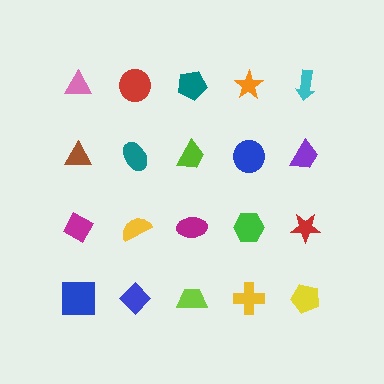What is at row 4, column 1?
A blue square.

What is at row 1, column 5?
A cyan arrow.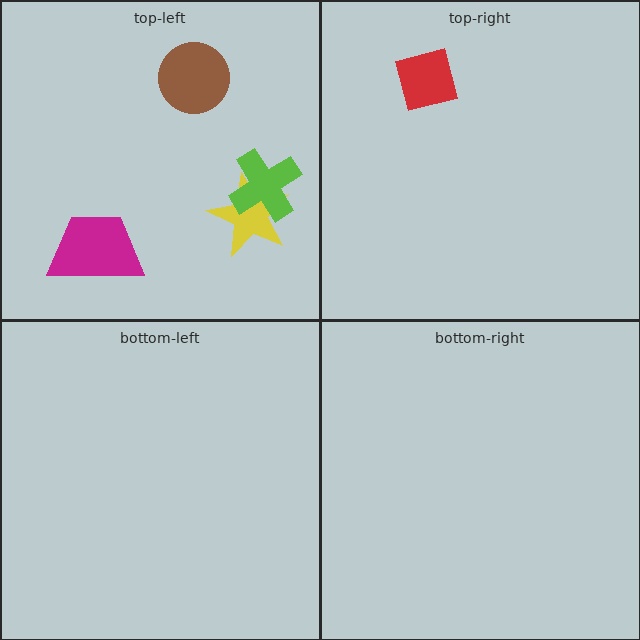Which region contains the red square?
The top-right region.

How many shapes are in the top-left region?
4.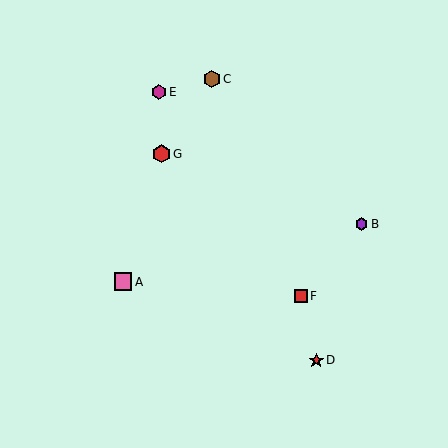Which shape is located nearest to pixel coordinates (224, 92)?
The brown hexagon (labeled C) at (212, 79) is nearest to that location.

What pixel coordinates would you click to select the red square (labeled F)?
Click at (301, 296) to select the red square F.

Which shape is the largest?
The red hexagon (labeled G) is the largest.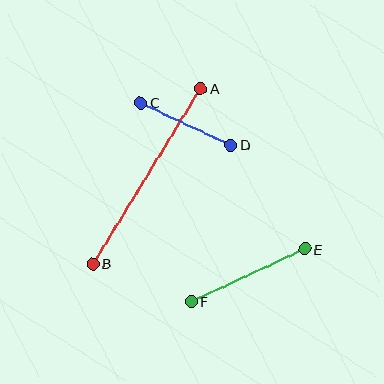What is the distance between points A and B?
The distance is approximately 206 pixels.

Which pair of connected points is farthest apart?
Points A and B are farthest apart.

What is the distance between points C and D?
The distance is approximately 100 pixels.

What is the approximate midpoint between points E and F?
The midpoint is at approximately (248, 275) pixels.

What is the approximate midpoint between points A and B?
The midpoint is at approximately (147, 176) pixels.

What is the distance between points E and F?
The distance is approximately 125 pixels.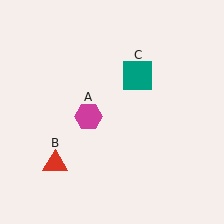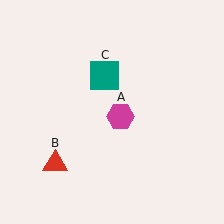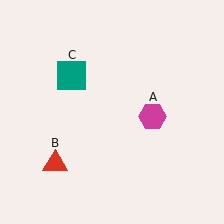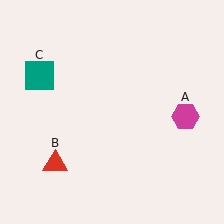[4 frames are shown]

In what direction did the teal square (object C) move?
The teal square (object C) moved left.